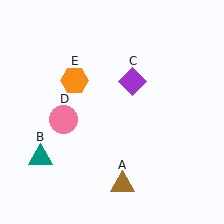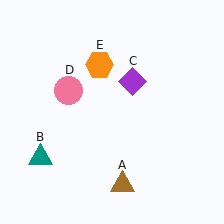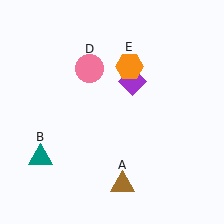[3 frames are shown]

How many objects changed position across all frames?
2 objects changed position: pink circle (object D), orange hexagon (object E).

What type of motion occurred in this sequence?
The pink circle (object D), orange hexagon (object E) rotated clockwise around the center of the scene.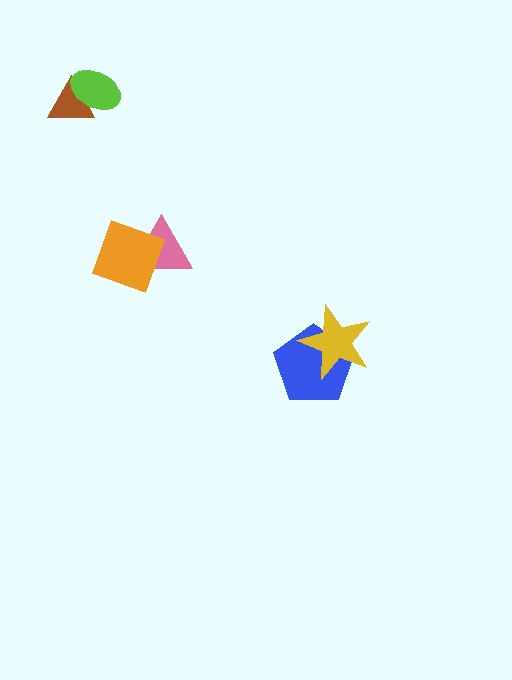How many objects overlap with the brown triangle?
1 object overlaps with the brown triangle.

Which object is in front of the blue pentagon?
The yellow star is in front of the blue pentagon.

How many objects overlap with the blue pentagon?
1 object overlaps with the blue pentagon.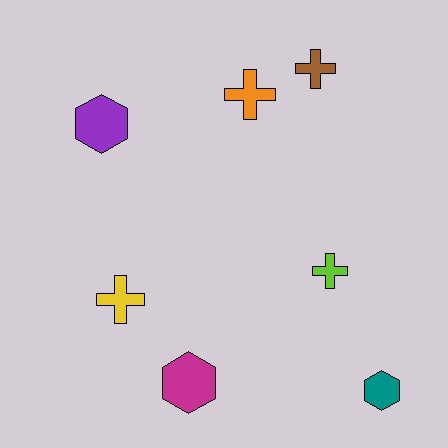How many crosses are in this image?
There are 4 crosses.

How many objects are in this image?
There are 7 objects.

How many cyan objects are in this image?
There are no cyan objects.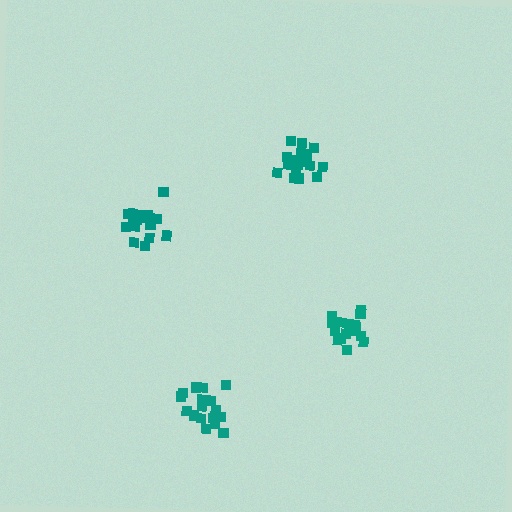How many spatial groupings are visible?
There are 4 spatial groupings.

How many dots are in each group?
Group 1: 18 dots, Group 2: 18 dots, Group 3: 18 dots, Group 4: 19 dots (73 total).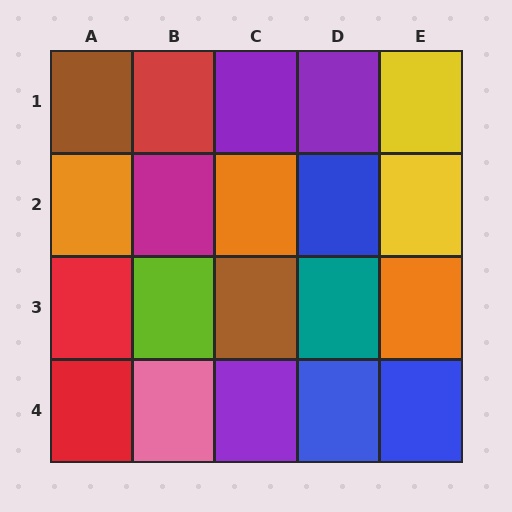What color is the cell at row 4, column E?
Blue.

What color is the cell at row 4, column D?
Blue.